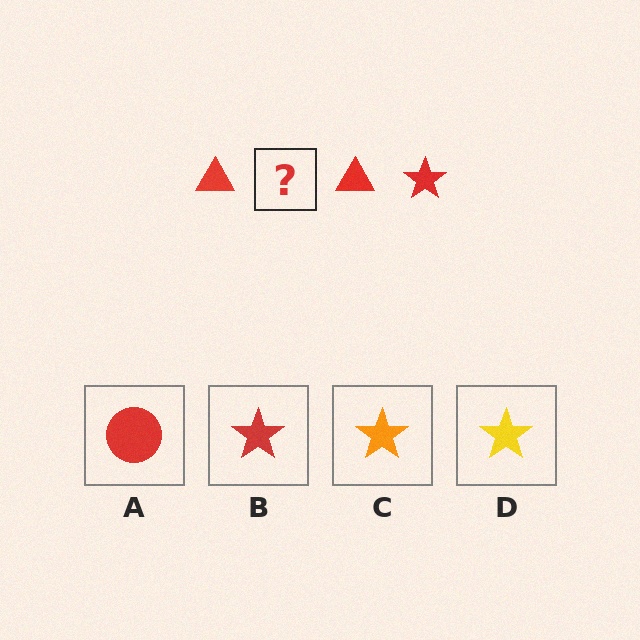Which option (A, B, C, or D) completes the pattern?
B.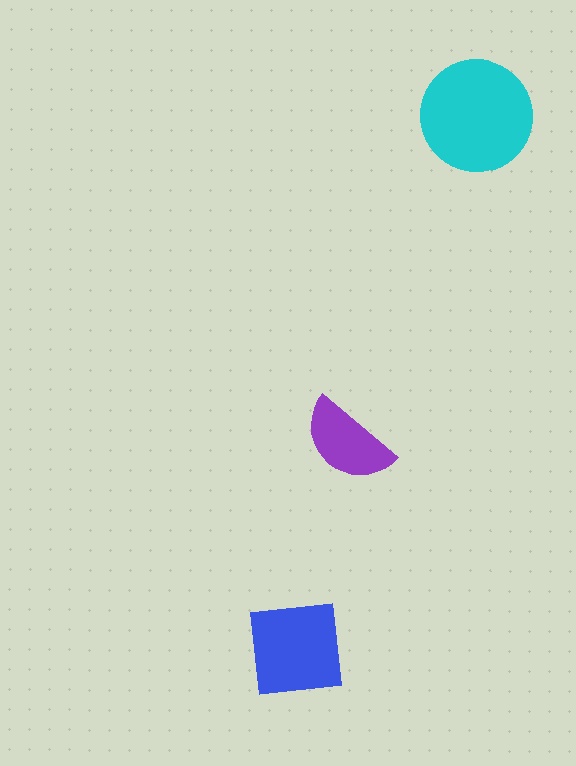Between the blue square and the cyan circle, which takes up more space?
The cyan circle.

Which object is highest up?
The cyan circle is topmost.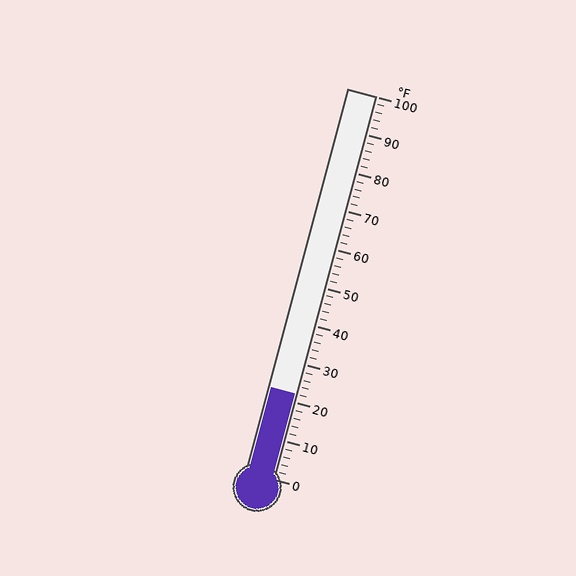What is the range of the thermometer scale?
The thermometer scale ranges from 0°F to 100°F.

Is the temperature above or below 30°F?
The temperature is below 30°F.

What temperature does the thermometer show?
The thermometer shows approximately 22°F.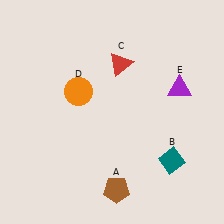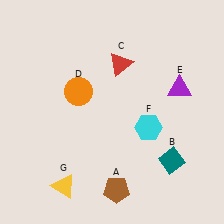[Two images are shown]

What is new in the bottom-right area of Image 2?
A cyan hexagon (F) was added in the bottom-right area of Image 2.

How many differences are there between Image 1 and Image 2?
There are 2 differences between the two images.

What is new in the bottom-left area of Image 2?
A yellow triangle (G) was added in the bottom-left area of Image 2.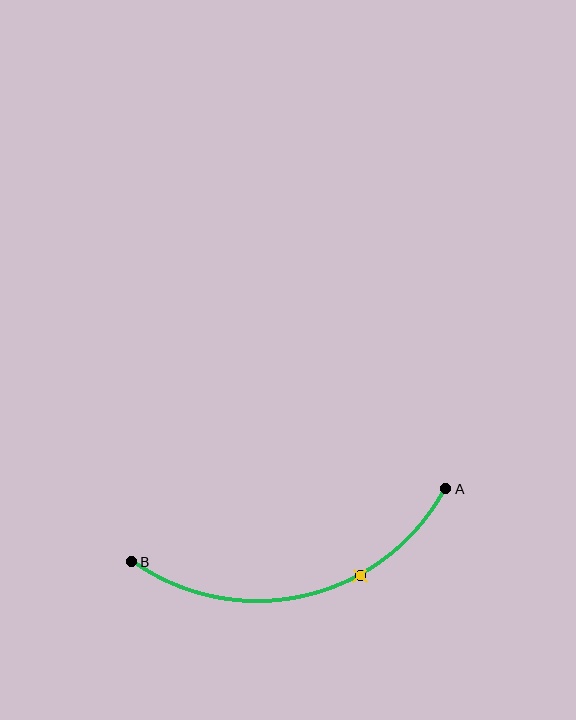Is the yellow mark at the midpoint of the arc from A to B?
No. The yellow mark lies on the arc but is closer to endpoint A. The arc midpoint would be at the point on the curve equidistant along the arc from both A and B.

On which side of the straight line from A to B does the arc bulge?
The arc bulges below the straight line connecting A and B.